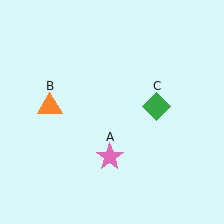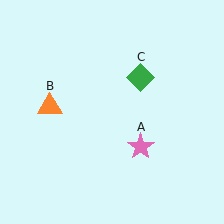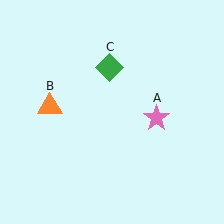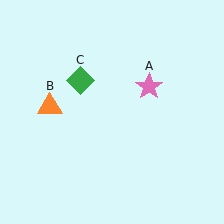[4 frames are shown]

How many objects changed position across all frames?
2 objects changed position: pink star (object A), green diamond (object C).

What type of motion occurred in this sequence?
The pink star (object A), green diamond (object C) rotated counterclockwise around the center of the scene.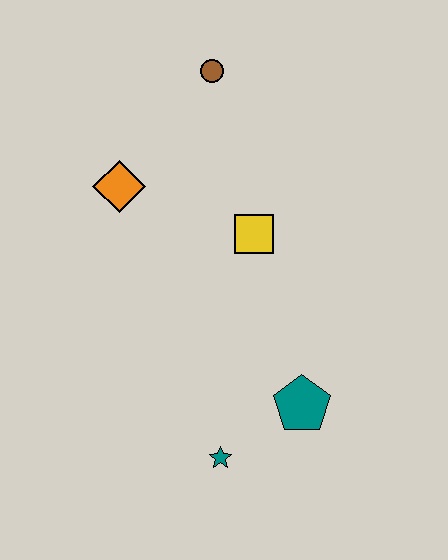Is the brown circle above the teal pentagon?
Yes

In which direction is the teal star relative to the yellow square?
The teal star is below the yellow square.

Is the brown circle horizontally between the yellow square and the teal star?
No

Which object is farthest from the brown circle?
The teal star is farthest from the brown circle.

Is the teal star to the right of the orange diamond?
Yes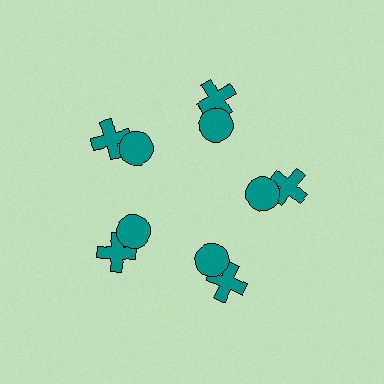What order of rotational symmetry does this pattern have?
This pattern has 5-fold rotational symmetry.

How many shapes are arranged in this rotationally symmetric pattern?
There are 10 shapes, arranged in 5 groups of 2.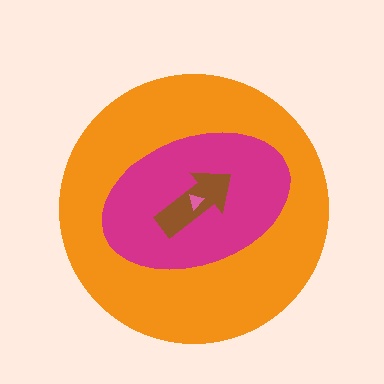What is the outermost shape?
The orange circle.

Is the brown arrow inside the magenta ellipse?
Yes.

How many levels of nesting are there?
4.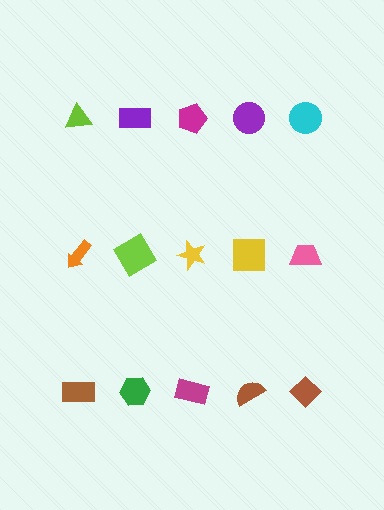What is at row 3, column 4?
A brown semicircle.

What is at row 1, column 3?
A magenta pentagon.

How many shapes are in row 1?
5 shapes.